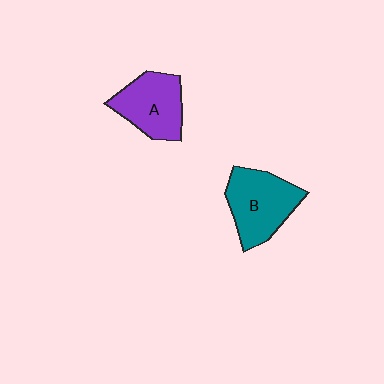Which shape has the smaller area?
Shape A (purple).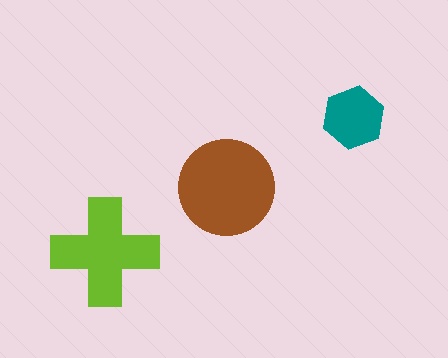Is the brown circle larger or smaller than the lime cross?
Larger.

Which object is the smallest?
The teal hexagon.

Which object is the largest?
The brown circle.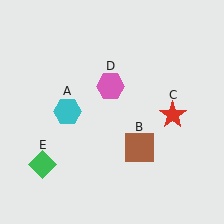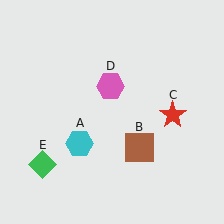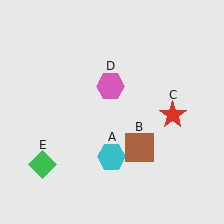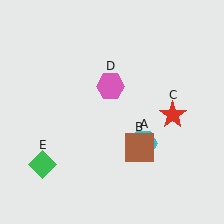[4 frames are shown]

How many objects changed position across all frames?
1 object changed position: cyan hexagon (object A).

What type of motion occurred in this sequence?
The cyan hexagon (object A) rotated counterclockwise around the center of the scene.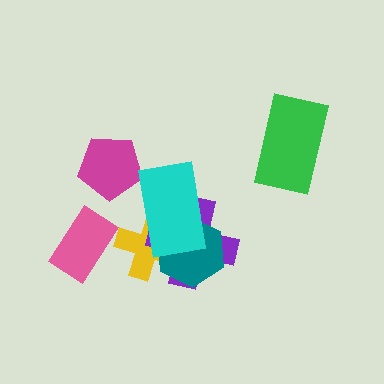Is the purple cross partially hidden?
Yes, it is partially covered by another shape.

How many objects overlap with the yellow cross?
3 objects overlap with the yellow cross.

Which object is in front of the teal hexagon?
The cyan rectangle is in front of the teal hexagon.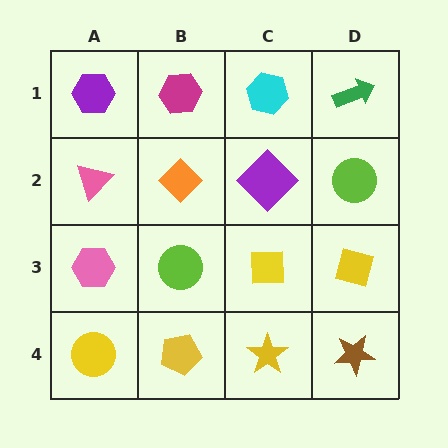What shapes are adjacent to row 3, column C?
A purple diamond (row 2, column C), a yellow star (row 4, column C), a lime circle (row 3, column B), a yellow square (row 3, column D).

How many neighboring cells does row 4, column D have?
2.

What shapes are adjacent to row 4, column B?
A lime circle (row 3, column B), a yellow circle (row 4, column A), a yellow star (row 4, column C).